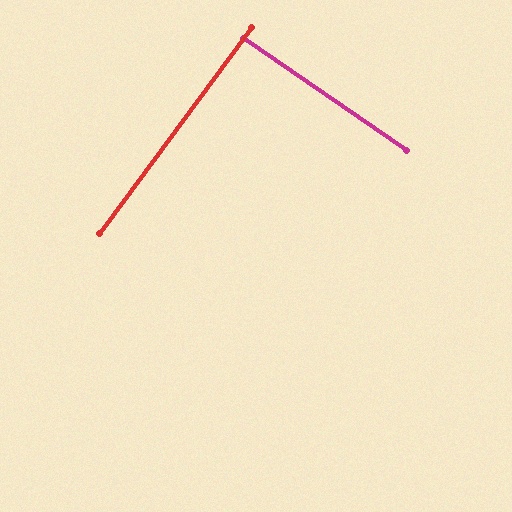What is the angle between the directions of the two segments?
Approximately 88 degrees.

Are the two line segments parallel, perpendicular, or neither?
Perpendicular — they meet at approximately 88°.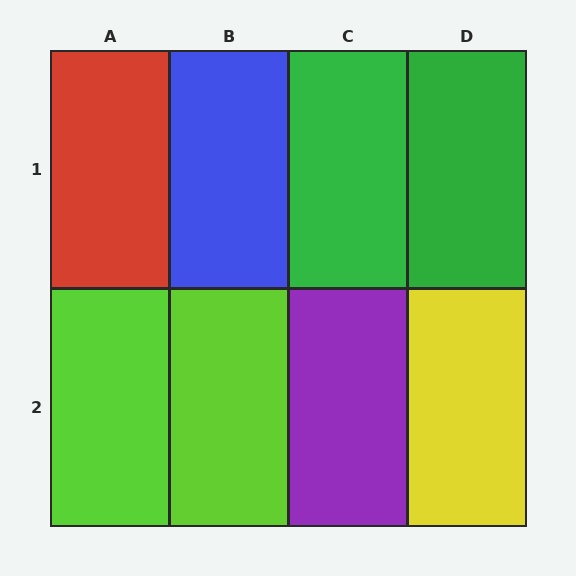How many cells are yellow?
1 cell is yellow.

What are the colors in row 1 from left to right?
Red, blue, green, green.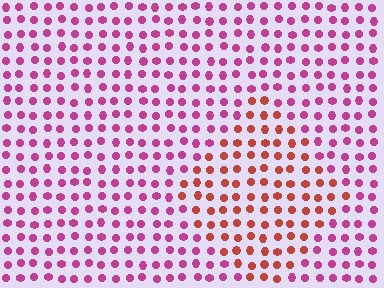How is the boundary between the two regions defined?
The boundary is defined purely by a slight shift in hue (about 43 degrees). Spacing, size, and orientation are identical on both sides.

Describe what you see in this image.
The image is filled with small magenta elements in a uniform arrangement. A diamond-shaped region is visible where the elements are tinted to a slightly different hue, forming a subtle color boundary.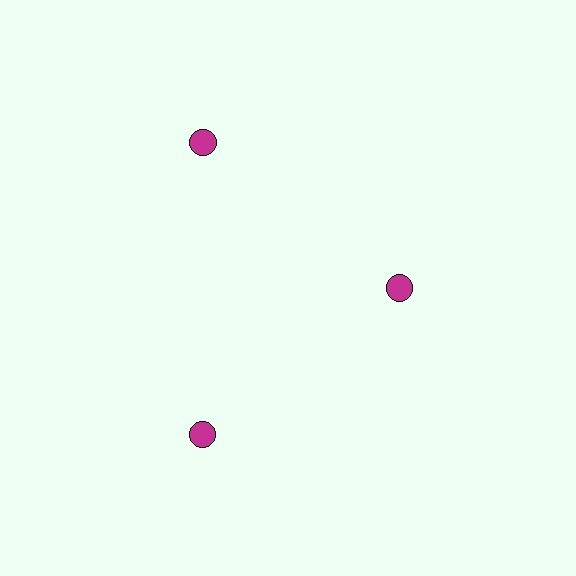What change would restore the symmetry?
The symmetry would be restored by moving it outward, back onto the ring so that all 3 circles sit at equal angles and equal distance from the center.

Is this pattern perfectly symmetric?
No. The 3 magenta circles are arranged in a ring, but one element near the 3 o'clock position is pulled inward toward the center, breaking the 3-fold rotational symmetry.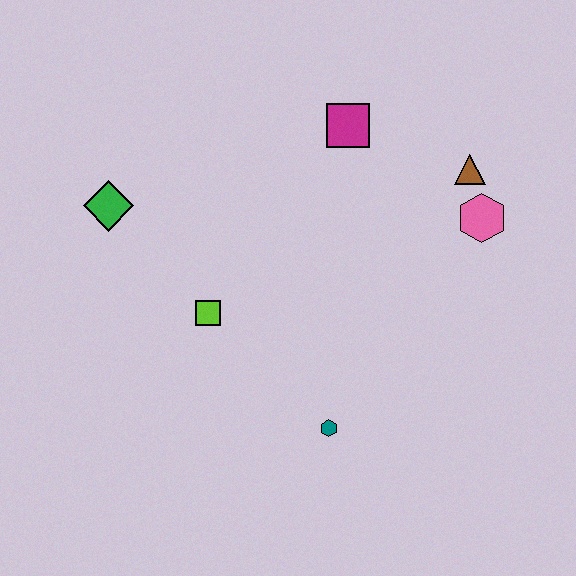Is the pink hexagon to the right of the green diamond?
Yes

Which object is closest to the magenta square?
The brown triangle is closest to the magenta square.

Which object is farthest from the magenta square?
The teal hexagon is farthest from the magenta square.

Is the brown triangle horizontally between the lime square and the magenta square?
No